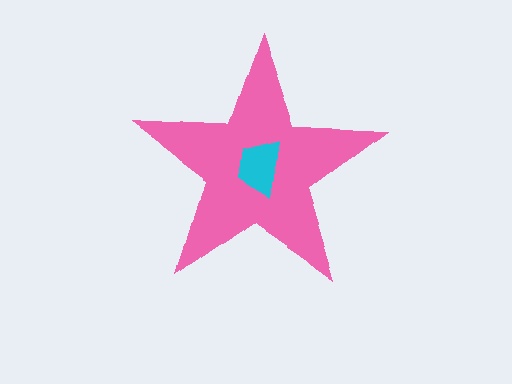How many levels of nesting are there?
2.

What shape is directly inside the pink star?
The cyan trapezoid.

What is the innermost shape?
The cyan trapezoid.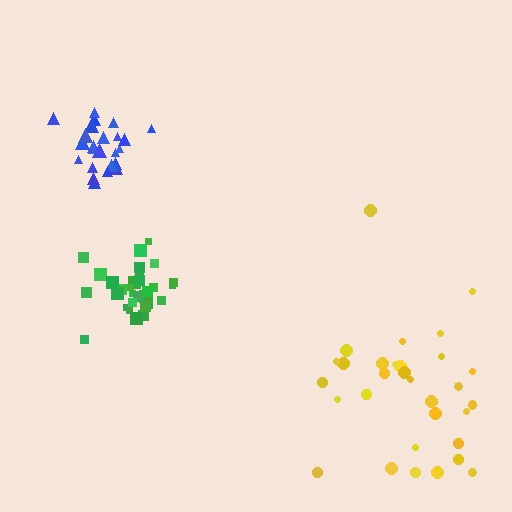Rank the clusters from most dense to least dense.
green, blue, yellow.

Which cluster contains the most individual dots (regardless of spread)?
Green (35).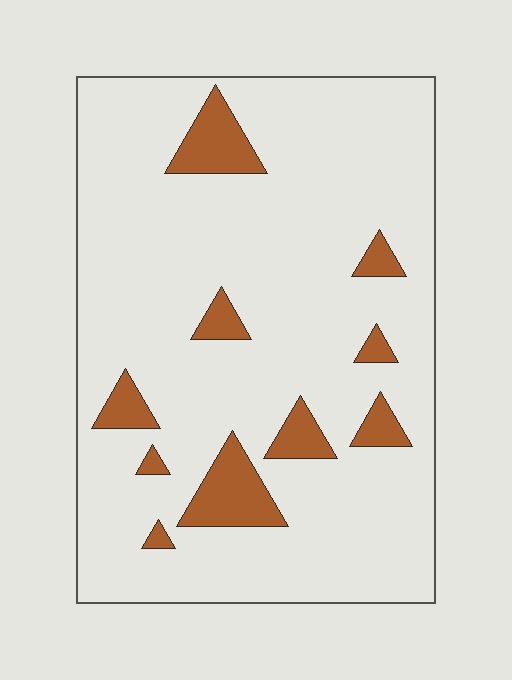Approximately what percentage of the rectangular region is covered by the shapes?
Approximately 10%.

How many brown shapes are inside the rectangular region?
10.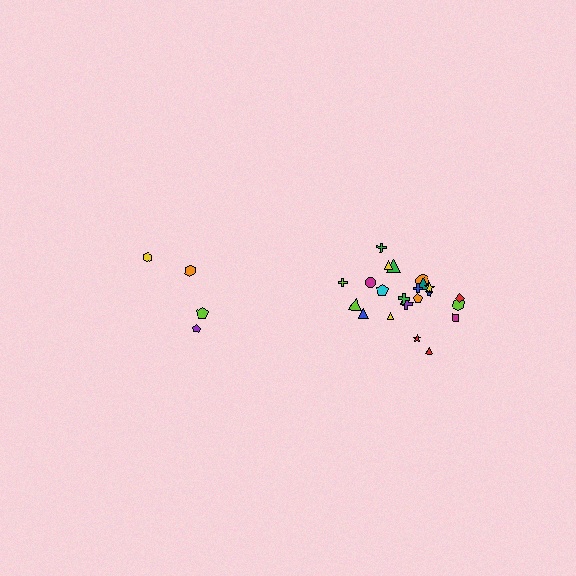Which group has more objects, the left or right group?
The right group.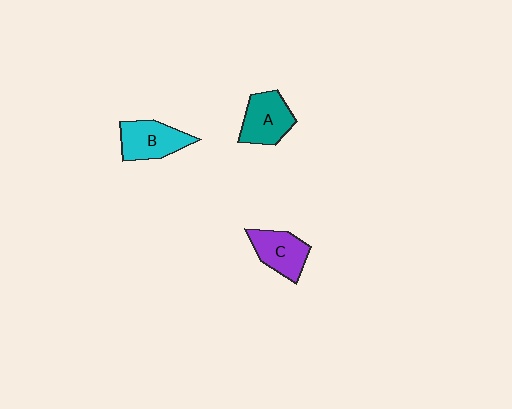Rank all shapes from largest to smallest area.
From largest to smallest: B (cyan), A (teal), C (purple).